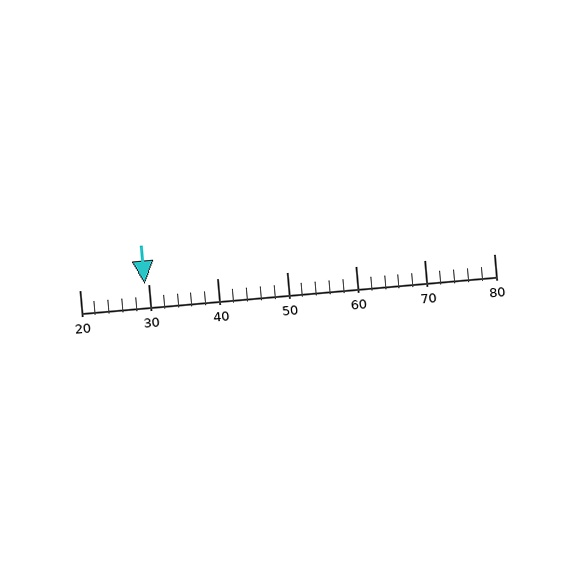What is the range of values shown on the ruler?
The ruler shows values from 20 to 80.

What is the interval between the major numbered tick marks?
The major tick marks are spaced 10 units apart.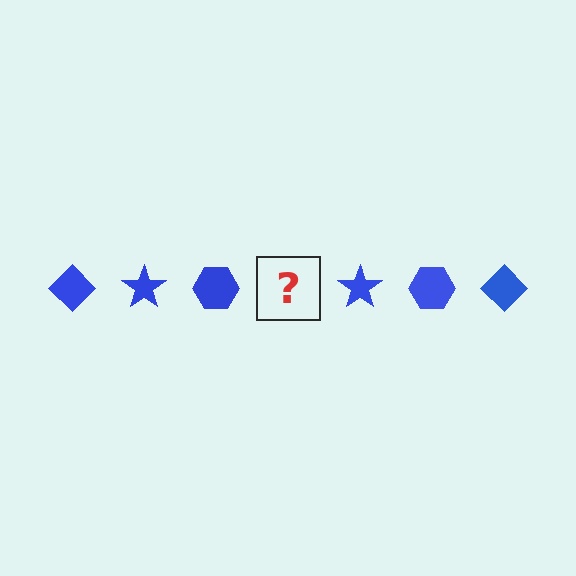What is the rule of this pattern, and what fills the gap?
The rule is that the pattern cycles through diamond, star, hexagon shapes in blue. The gap should be filled with a blue diamond.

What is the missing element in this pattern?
The missing element is a blue diamond.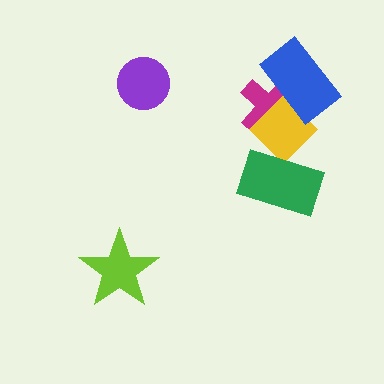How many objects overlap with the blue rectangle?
2 objects overlap with the blue rectangle.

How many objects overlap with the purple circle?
0 objects overlap with the purple circle.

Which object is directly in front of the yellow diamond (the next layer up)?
The green rectangle is directly in front of the yellow diamond.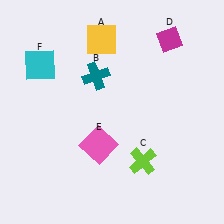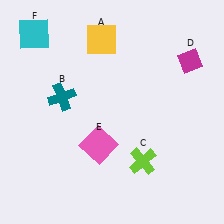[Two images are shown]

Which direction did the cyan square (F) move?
The cyan square (F) moved up.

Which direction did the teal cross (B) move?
The teal cross (B) moved left.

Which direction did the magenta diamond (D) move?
The magenta diamond (D) moved down.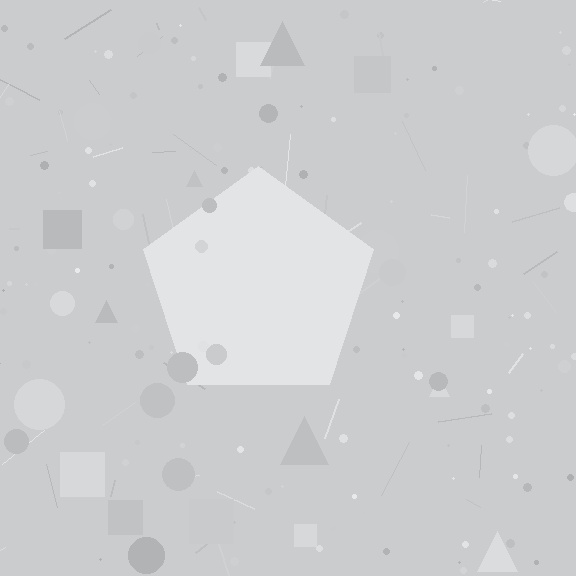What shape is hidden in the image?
A pentagon is hidden in the image.